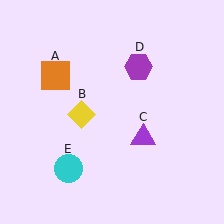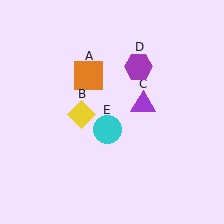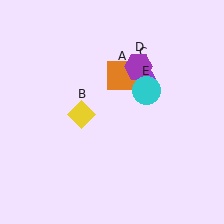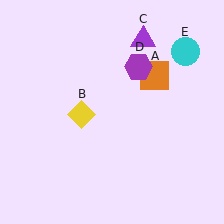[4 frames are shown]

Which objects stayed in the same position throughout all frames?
Yellow diamond (object B) and purple hexagon (object D) remained stationary.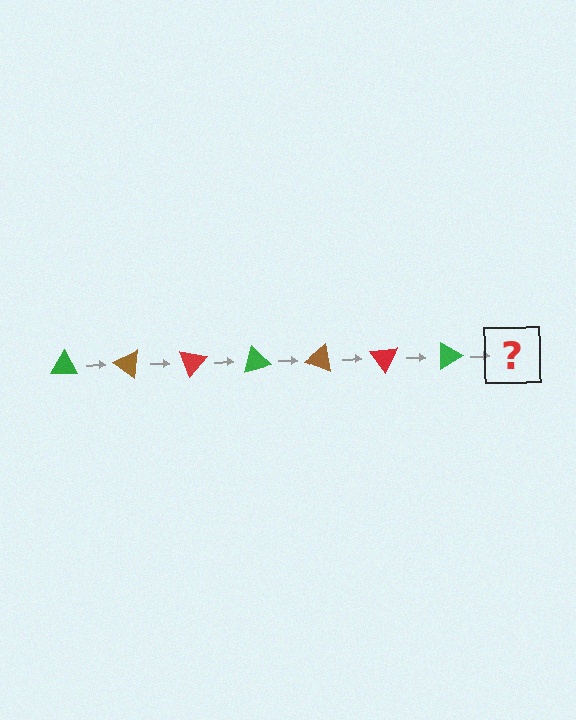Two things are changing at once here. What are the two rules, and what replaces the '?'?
The two rules are that it rotates 35 degrees each step and the color cycles through green, brown, and red. The '?' should be a brown triangle, rotated 245 degrees from the start.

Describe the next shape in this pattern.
It should be a brown triangle, rotated 245 degrees from the start.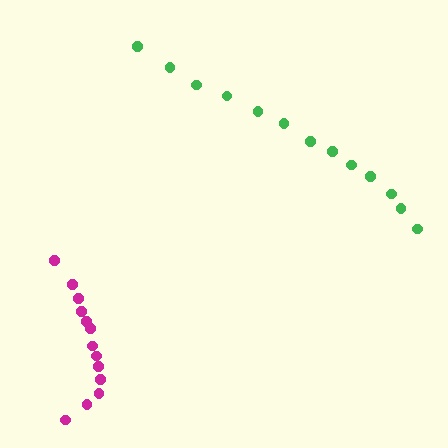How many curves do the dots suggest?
There are 2 distinct paths.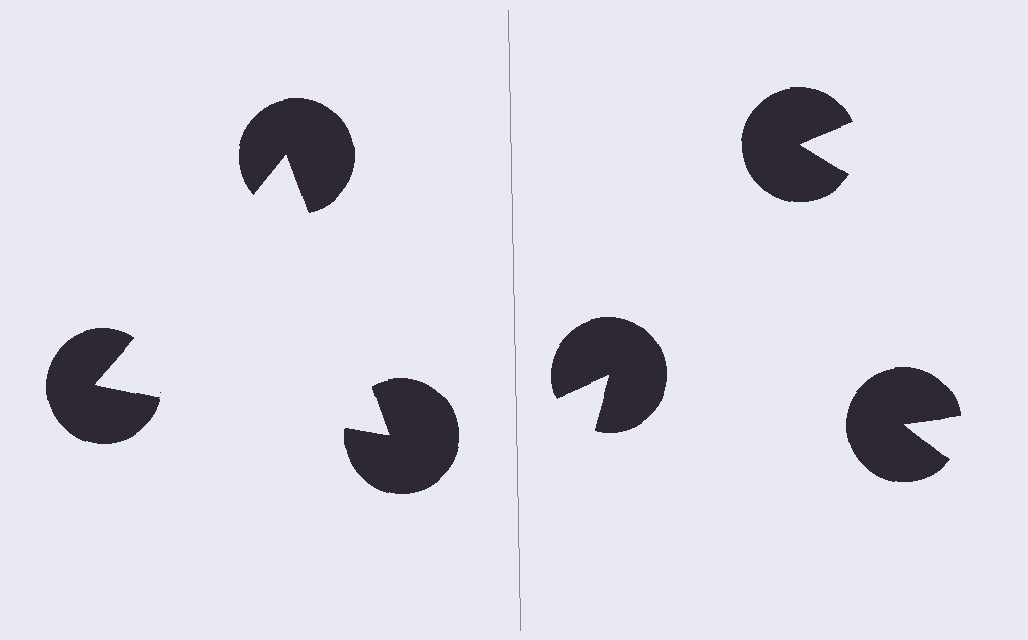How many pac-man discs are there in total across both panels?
6 — 3 on each side.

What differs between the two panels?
The pac-man discs are positioned identically on both sides; only the wedge orientations differ. On the left they align to a triangle; on the right they are misaligned.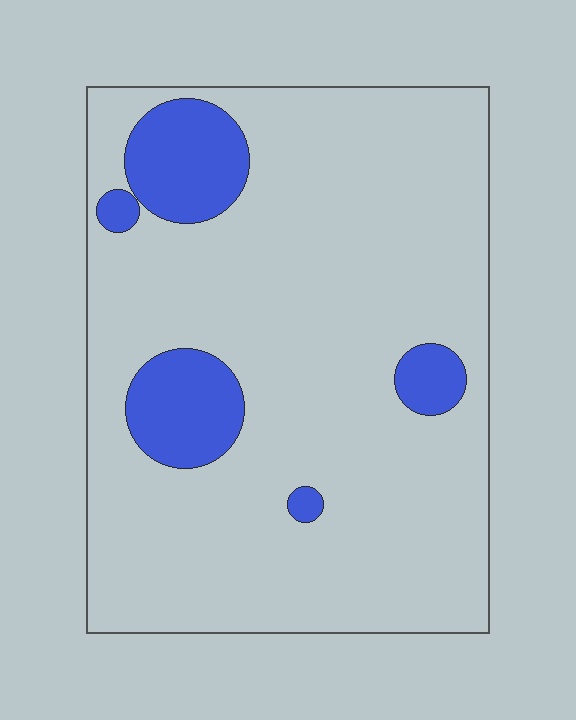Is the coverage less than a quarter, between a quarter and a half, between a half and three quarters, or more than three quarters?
Less than a quarter.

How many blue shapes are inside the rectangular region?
5.